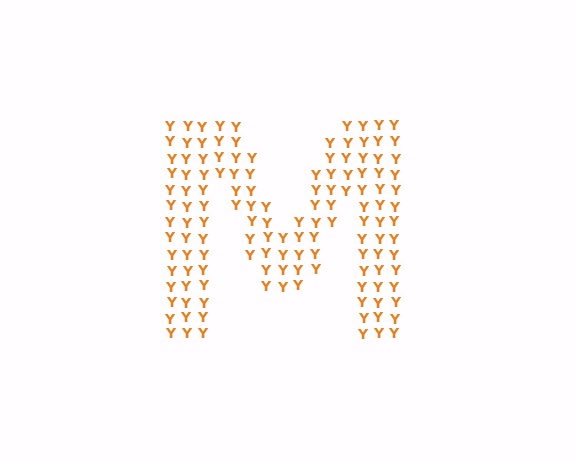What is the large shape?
The large shape is the letter M.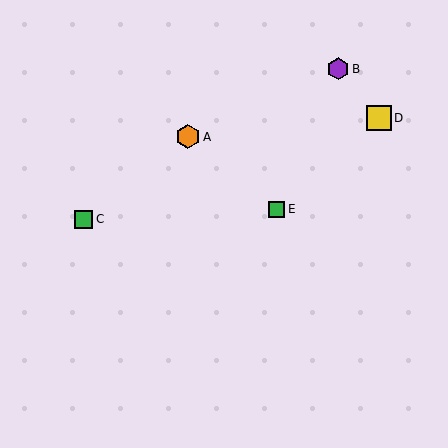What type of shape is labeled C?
Shape C is a green square.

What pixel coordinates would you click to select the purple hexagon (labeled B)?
Click at (338, 69) to select the purple hexagon B.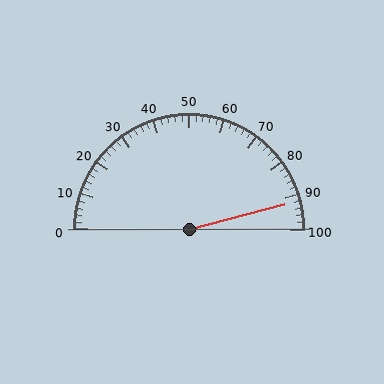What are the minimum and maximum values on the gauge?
The gauge ranges from 0 to 100.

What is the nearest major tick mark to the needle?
The nearest major tick mark is 90.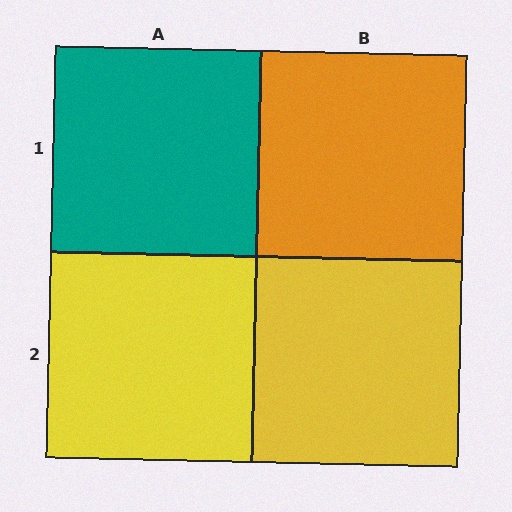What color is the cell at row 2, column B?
Yellow.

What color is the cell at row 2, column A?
Yellow.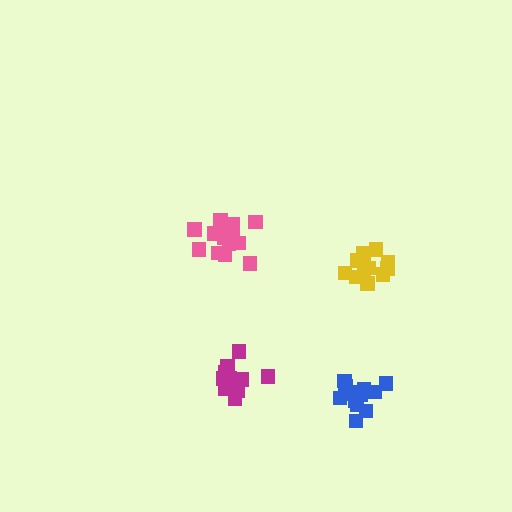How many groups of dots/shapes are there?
There are 4 groups.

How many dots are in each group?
Group 1: 14 dots, Group 2: 10 dots, Group 3: 15 dots, Group 4: 12 dots (51 total).